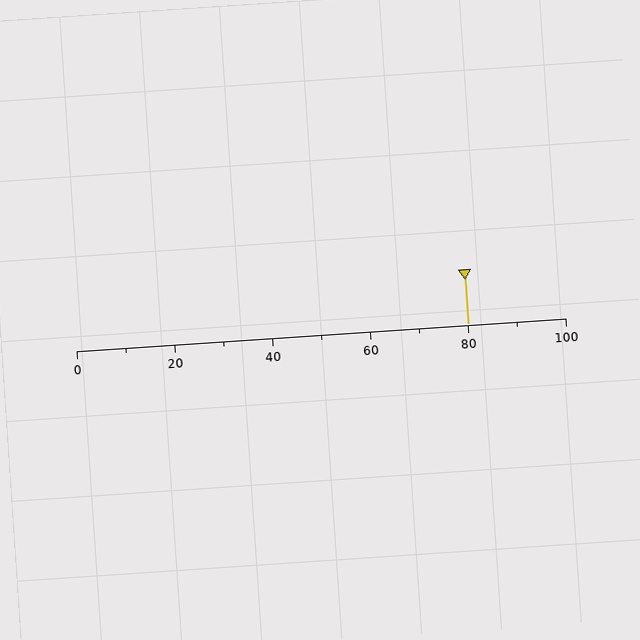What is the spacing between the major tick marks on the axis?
The major ticks are spaced 20 apart.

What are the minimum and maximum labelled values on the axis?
The axis runs from 0 to 100.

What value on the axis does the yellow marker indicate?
The marker indicates approximately 80.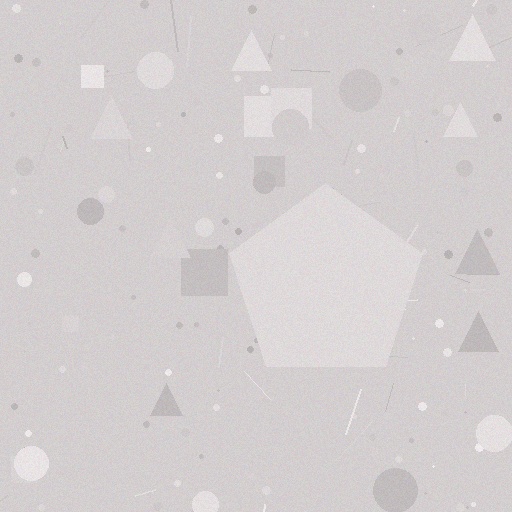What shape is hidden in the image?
A pentagon is hidden in the image.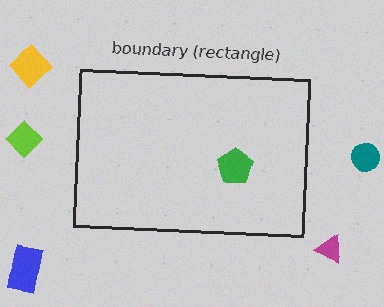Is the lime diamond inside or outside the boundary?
Outside.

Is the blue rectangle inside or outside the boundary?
Outside.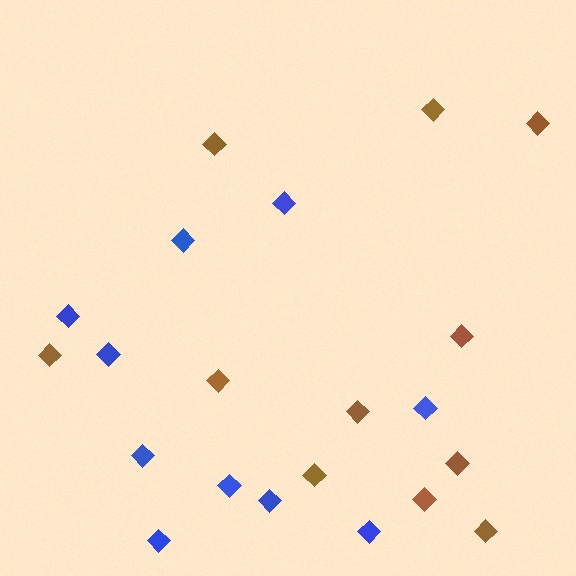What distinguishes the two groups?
There are 2 groups: one group of blue diamonds (10) and one group of brown diamonds (11).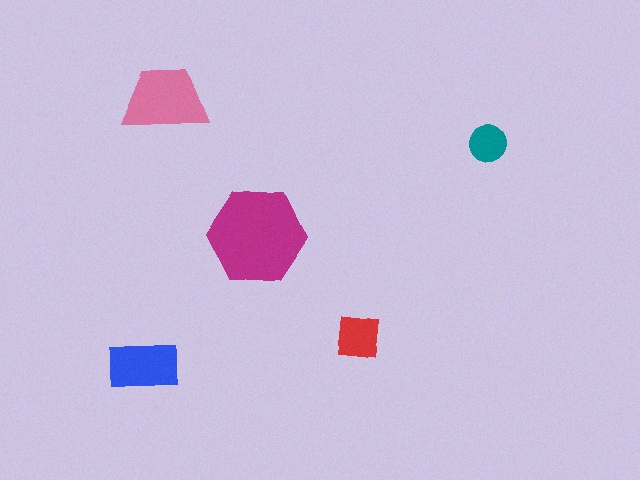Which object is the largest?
The magenta hexagon.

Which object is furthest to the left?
The blue rectangle is leftmost.